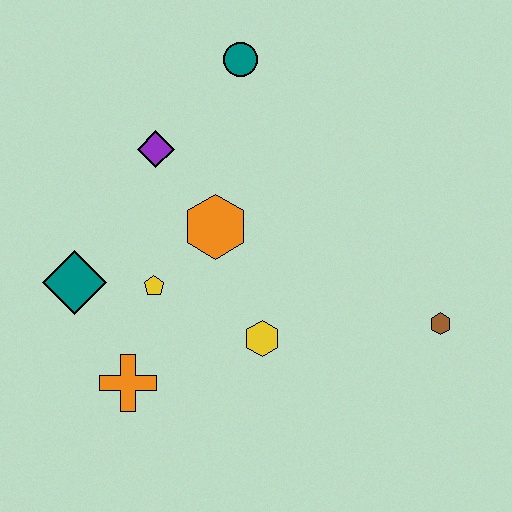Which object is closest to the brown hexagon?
The yellow hexagon is closest to the brown hexagon.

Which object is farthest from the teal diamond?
The brown hexagon is farthest from the teal diamond.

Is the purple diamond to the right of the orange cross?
Yes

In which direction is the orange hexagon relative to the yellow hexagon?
The orange hexagon is above the yellow hexagon.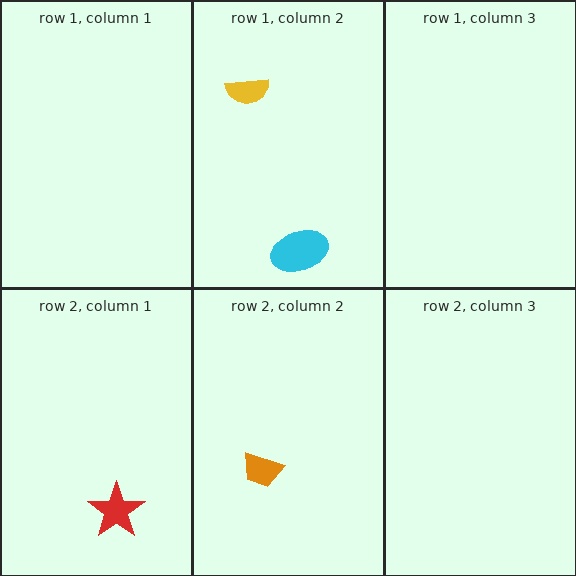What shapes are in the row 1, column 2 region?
The yellow semicircle, the cyan ellipse.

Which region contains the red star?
The row 2, column 1 region.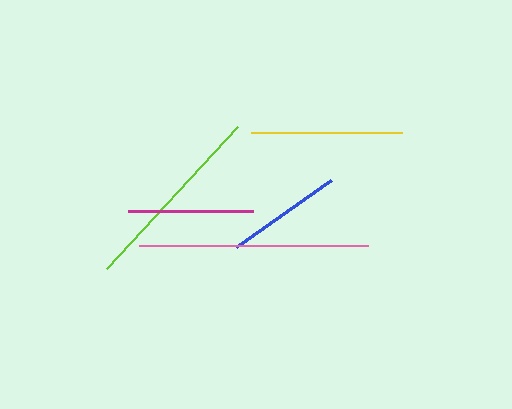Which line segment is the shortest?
The blue line is the shortest at approximately 117 pixels.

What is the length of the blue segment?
The blue segment is approximately 117 pixels long.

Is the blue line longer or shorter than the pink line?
The pink line is longer than the blue line.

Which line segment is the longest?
The pink line is the longest at approximately 228 pixels.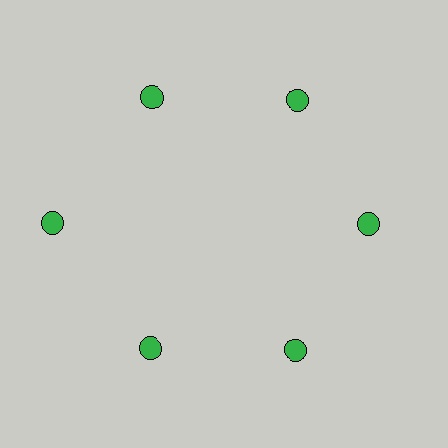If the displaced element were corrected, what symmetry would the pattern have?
It would have 6-fold rotational symmetry — the pattern would map onto itself every 60 degrees.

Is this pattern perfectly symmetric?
No. The 6 green circles are arranged in a ring, but one element near the 9 o'clock position is pushed outward from the center, breaking the 6-fold rotational symmetry.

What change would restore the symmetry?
The symmetry would be restored by moving it inward, back onto the ring so that all 6 circles sit at equal angles and equal distance from the center.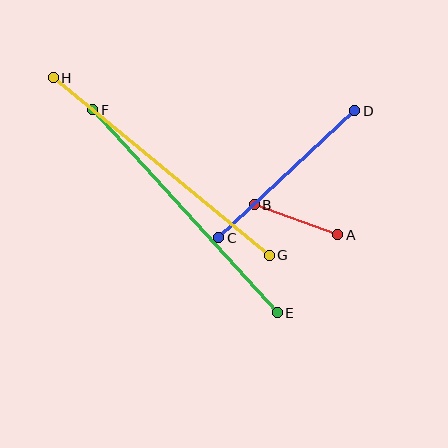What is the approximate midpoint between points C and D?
The midpoint is at approximately (287, 174) pixels.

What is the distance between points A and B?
The distance is approximately 89 pixels.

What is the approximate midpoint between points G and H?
The midpoint is at approximately (161, 166) pixels.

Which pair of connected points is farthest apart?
Points G and H are farthest apart.